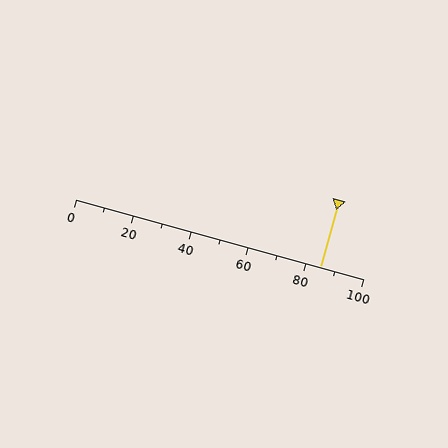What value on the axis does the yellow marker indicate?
The marker indicates approximately 85.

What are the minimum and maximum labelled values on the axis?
The axis runs from 0 to 100.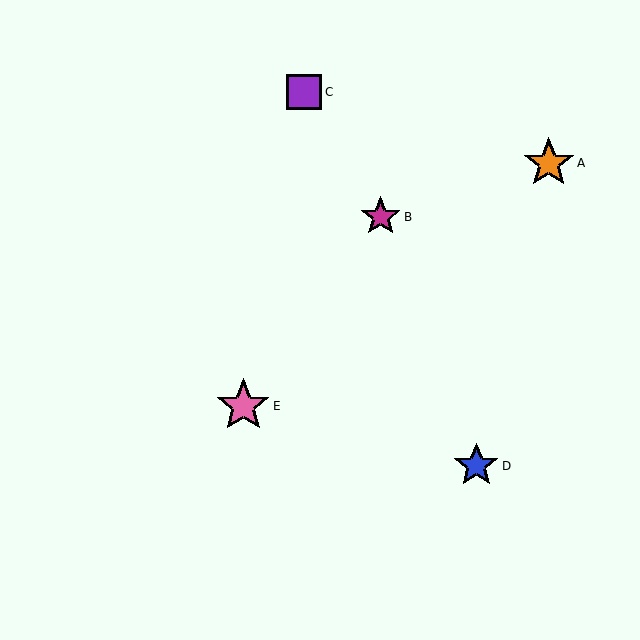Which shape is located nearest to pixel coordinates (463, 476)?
The blue star (labeled D) at (476, 466) is nearest to that location.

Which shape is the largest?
The pink star (labeled E) is the largest.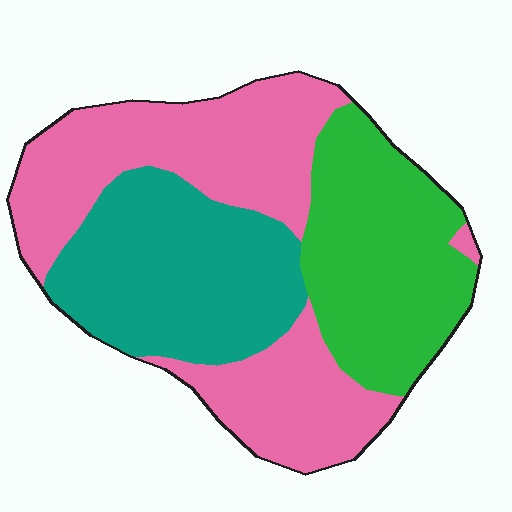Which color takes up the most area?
Pink, at roughly 45%.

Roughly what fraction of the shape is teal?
Teal covers about 30% of the shape.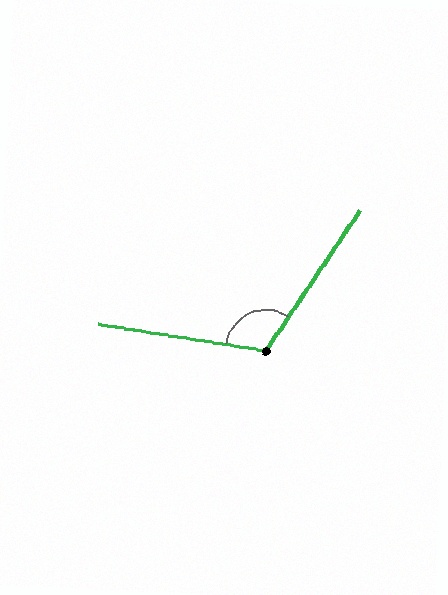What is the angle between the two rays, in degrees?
Approximately 115 degrees.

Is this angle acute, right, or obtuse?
It is obtuse.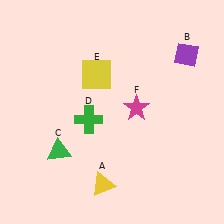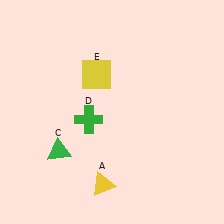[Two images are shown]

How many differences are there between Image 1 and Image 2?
There are 2 differences between the two images.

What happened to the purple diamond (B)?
The purple diamond (B) was removed in Image 2. It was in the top-right area of Image 1.